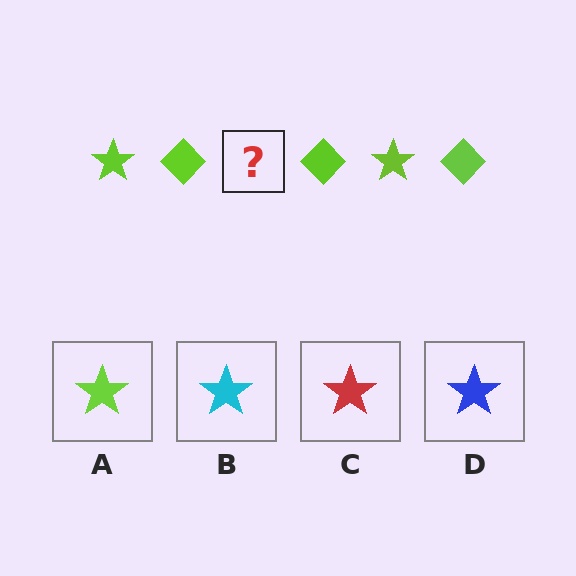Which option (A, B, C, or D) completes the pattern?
A.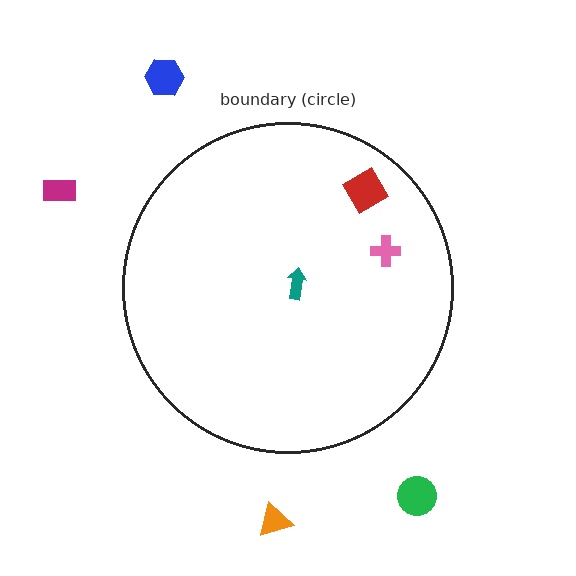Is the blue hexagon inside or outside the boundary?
Outside.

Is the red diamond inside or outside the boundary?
Inside.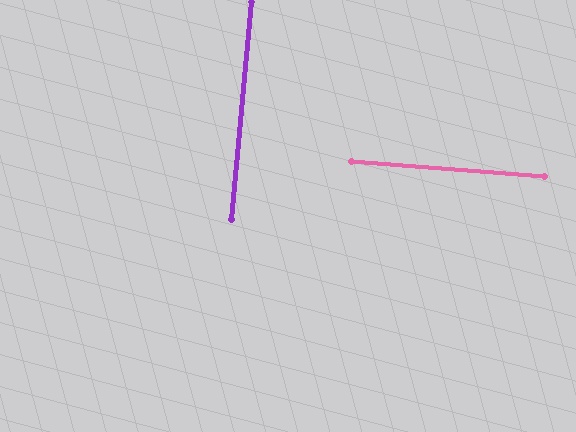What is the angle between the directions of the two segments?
Approximately 89 degrees.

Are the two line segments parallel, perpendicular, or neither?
Perpendicular — they meet at approximately 89°.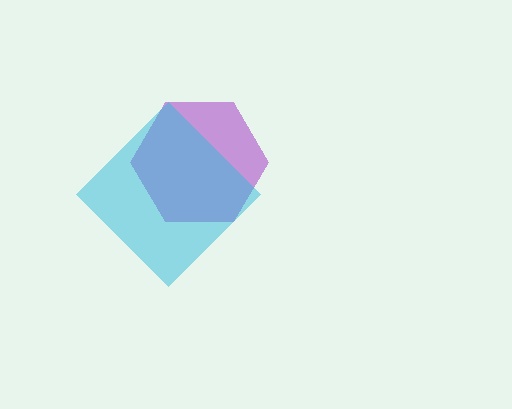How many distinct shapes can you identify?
There are 2 distinct shapes: a purple hexagon, a cyan diamond.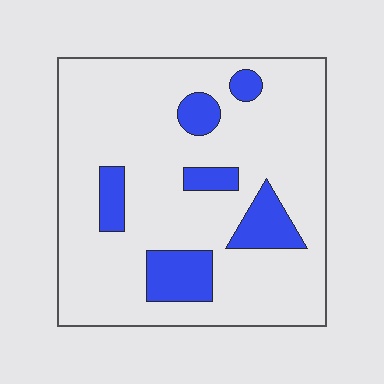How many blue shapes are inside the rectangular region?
6.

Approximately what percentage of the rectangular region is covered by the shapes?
Approximately 15%.